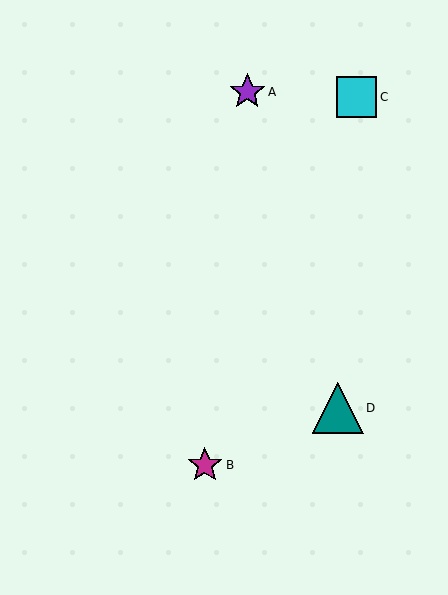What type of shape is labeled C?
Shape C is a cyan square.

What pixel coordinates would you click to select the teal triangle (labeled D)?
Click at (338, 408) to select the teal triangle D.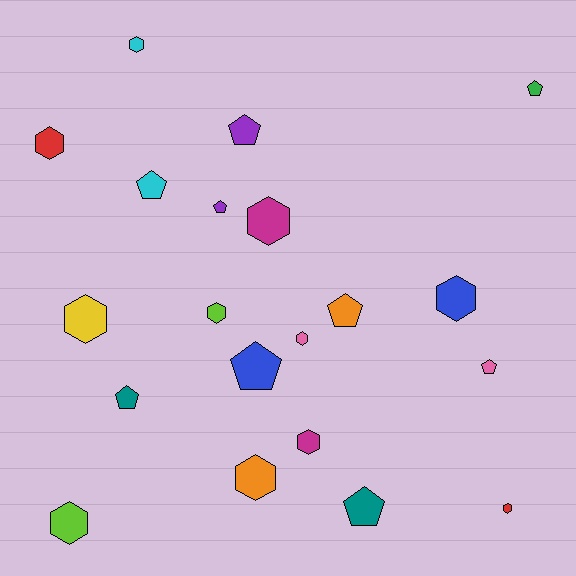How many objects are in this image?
There are 20 objects.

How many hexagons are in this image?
There are 11 hexagons.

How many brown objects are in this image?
There are no brown objects.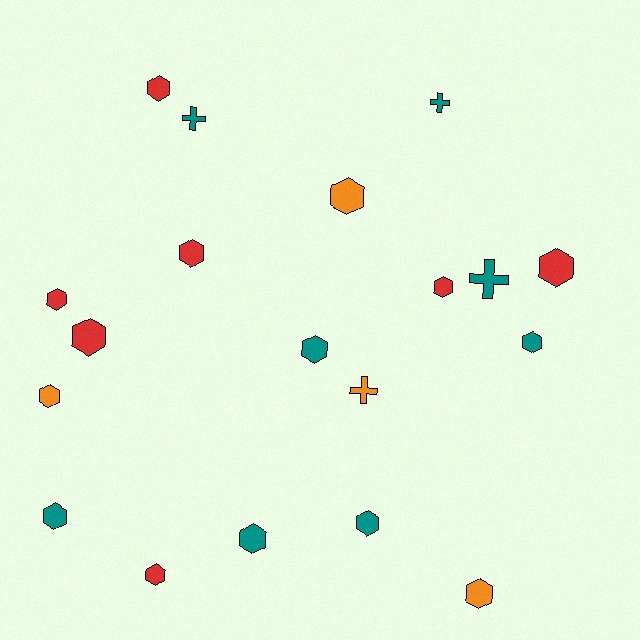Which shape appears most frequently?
Hexagon, with 15 objects.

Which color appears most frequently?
Teal, with 8 objects.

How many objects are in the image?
There are 19 objects.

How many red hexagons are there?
There are 7 red hexagons.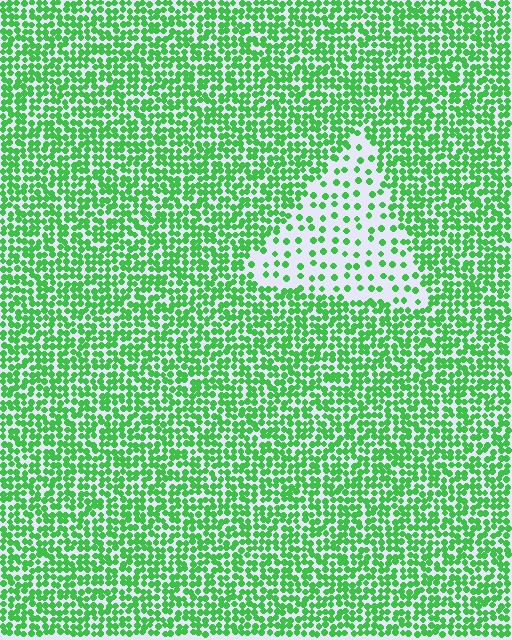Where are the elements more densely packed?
The elements are more densely packed outside the triangle boundary.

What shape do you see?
I see a triangle.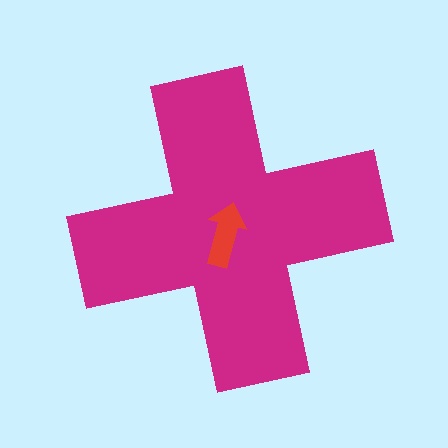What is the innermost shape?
The red arrow.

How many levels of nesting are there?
2.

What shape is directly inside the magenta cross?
The red arrow.